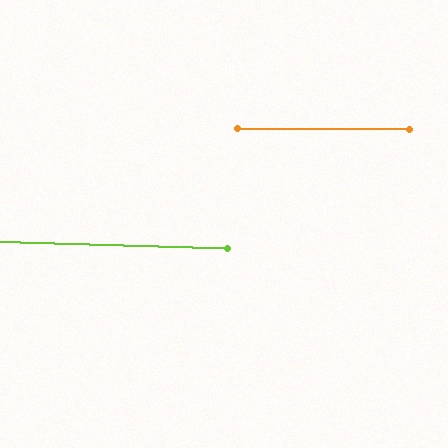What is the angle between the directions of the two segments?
Approximately 1 degree.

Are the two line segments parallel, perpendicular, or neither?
Parallel — their directions differ by only 1.2°.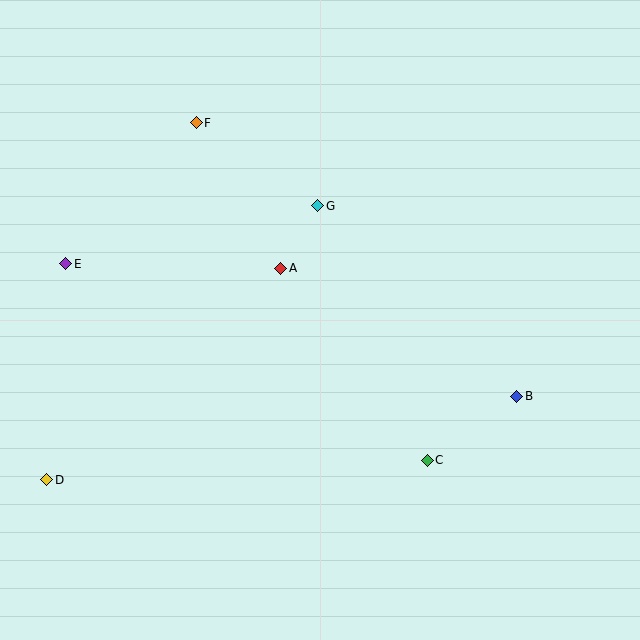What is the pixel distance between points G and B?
The distance between G and B is 275 pixels.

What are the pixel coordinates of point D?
Point D is at (47, 480).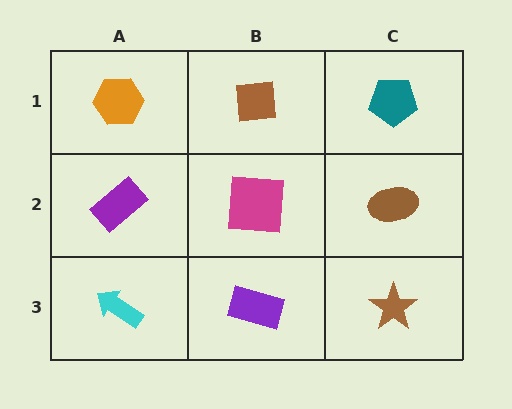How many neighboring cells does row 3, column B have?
3.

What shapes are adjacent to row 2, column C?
A teal pentagon (row 1, column C), a brown star (row 3, column C), a magenta square (row 2, column B).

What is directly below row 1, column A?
A purple rectangle.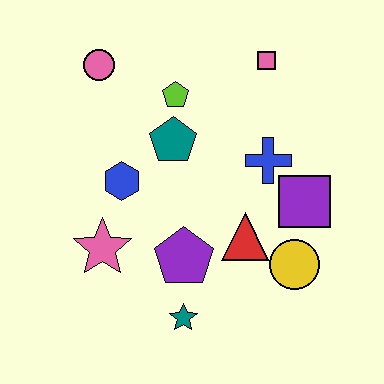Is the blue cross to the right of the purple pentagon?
Yes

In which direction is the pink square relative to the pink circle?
The pink square is to the right of the pink circle.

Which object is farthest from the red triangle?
The pink circle is farthest from the red triangle.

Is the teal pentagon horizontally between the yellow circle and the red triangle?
No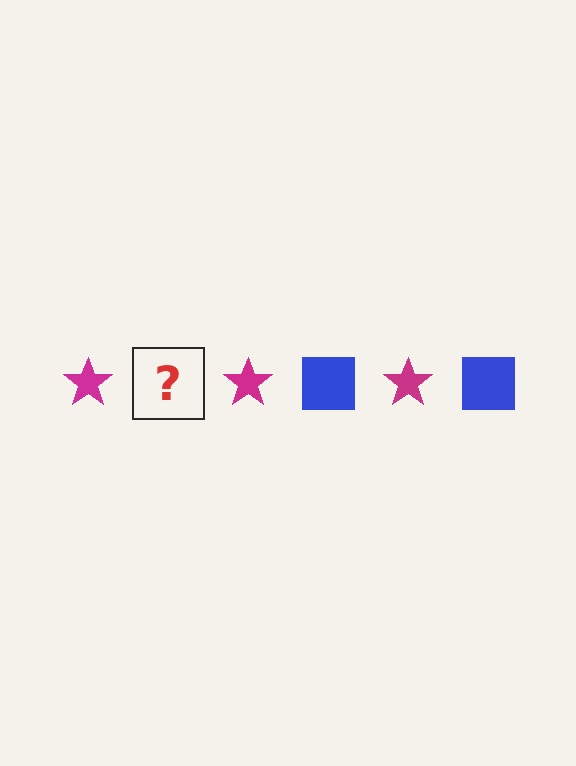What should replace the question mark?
The question mark should be replaced with a blue square.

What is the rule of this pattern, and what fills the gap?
The rule is that the pattern alternates between magenta star and blue square. The gap should be filled with a blue square.